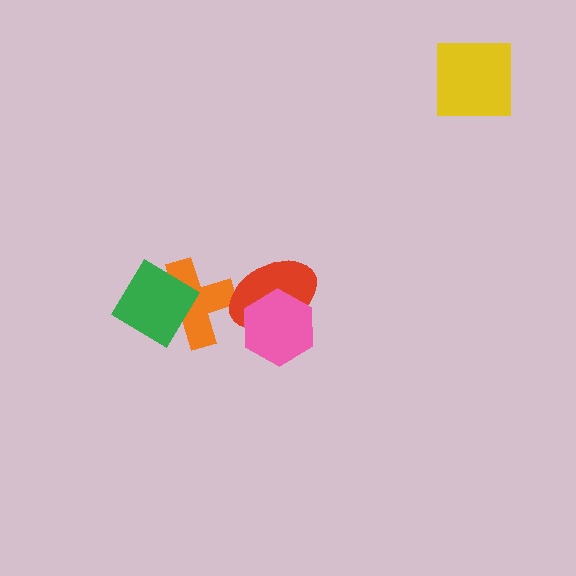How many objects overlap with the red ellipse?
2 objects overlap with the red ellipse.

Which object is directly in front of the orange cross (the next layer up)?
The red ellipse is directly in front of the orange cross.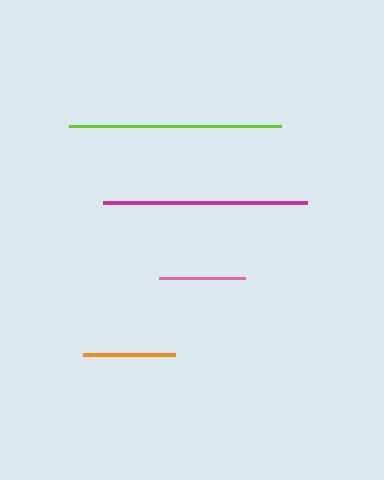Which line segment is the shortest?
The pink line is the shortest at approximately 85 pixels.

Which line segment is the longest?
The lime line is the longest at approximately 211 pixels.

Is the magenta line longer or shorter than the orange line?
The magenta line is longer than the orange line.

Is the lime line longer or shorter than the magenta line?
The lime line is longer than the magenta line.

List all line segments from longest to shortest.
From longest to shortest: lime, magenta, orange, pink.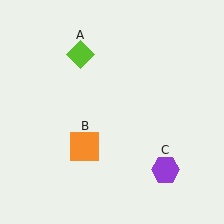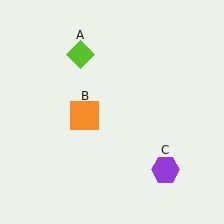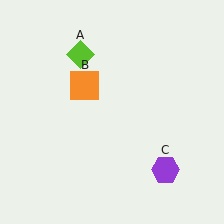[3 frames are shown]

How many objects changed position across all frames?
1 object changed position: orange square (object B).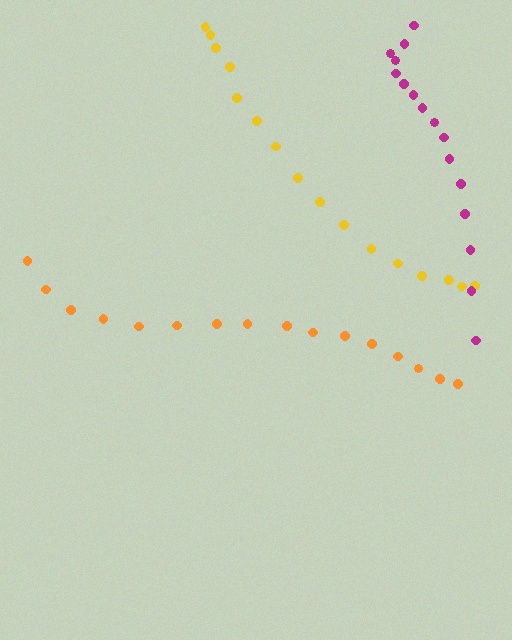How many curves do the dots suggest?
There are 3 distinct paths.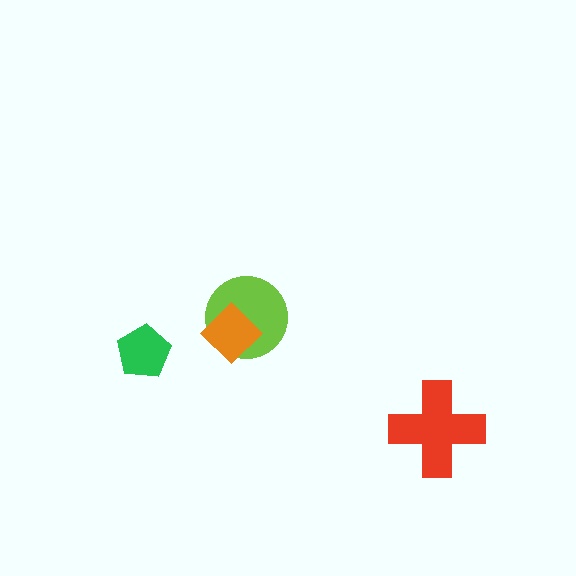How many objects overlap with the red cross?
0 objects overlap with the red cross.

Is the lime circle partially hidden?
Yes, it is partially covered by another shape.